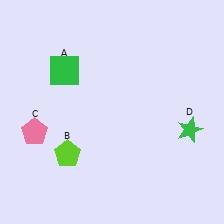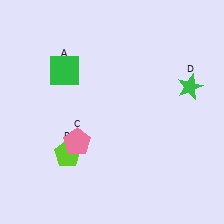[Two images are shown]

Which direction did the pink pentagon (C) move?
The pink pentagon (C) moved right.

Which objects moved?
The objects that moved are: the pink pentagon (C), the green star (D).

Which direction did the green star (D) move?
The green star (D) moved up.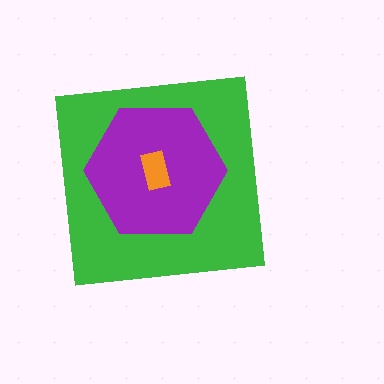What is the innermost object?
The orange rectangle.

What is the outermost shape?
The green square.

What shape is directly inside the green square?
The purple hexagon.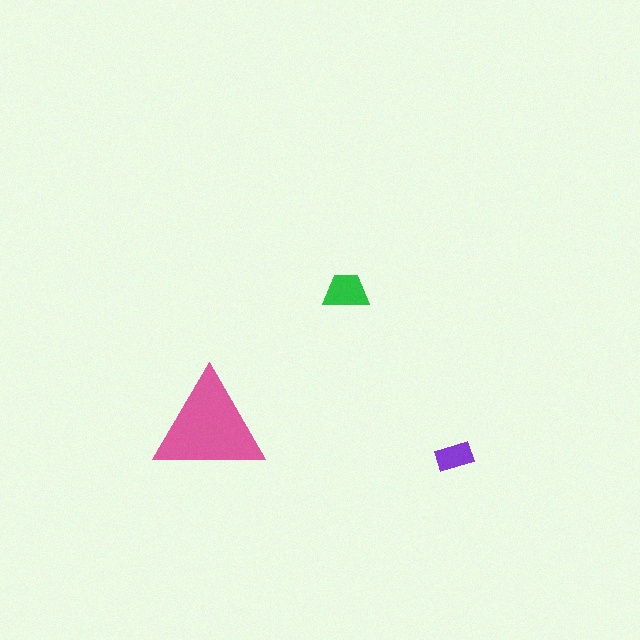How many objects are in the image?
There are 3 objects in the image.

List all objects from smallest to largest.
The purple rectangle, the green trapezoid, the pink triangle.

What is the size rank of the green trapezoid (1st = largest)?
2nd.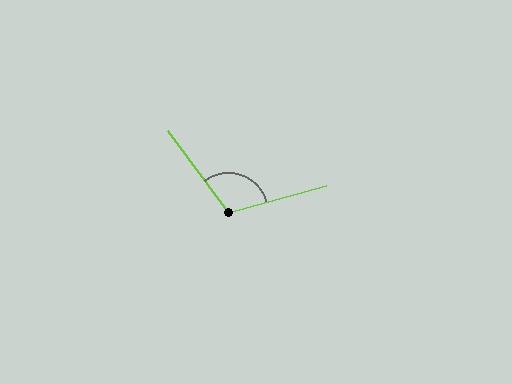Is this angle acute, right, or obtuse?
It is obtuse.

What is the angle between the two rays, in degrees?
Approximately 111 degrees.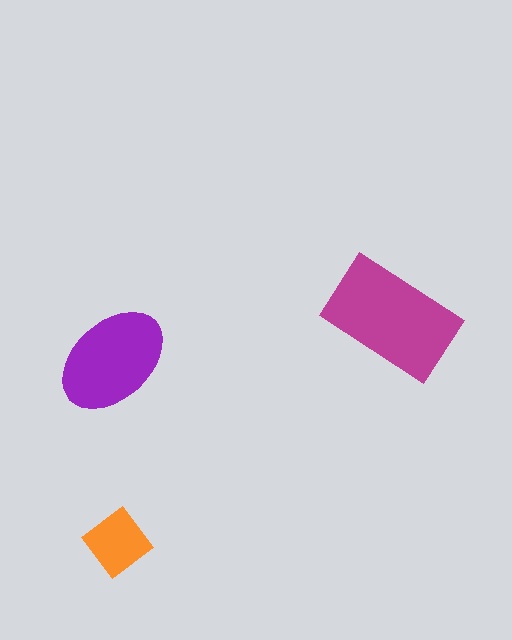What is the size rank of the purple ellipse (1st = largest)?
2nd.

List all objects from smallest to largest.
The orange diamond, the purple ellipse, the magenta rectangle.